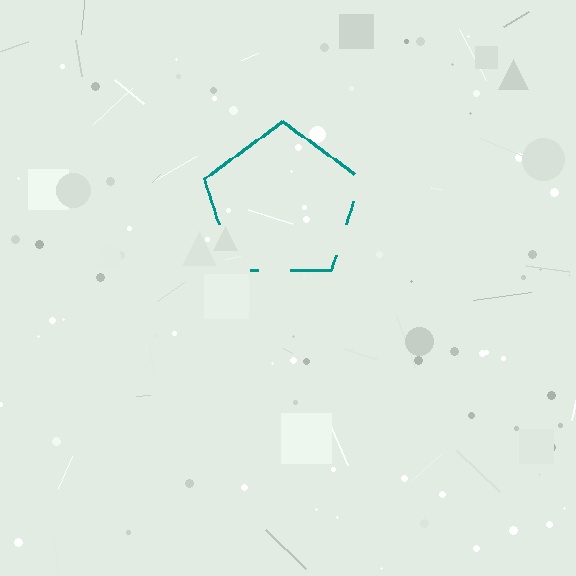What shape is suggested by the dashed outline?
The dashed outline suggests a pentagon.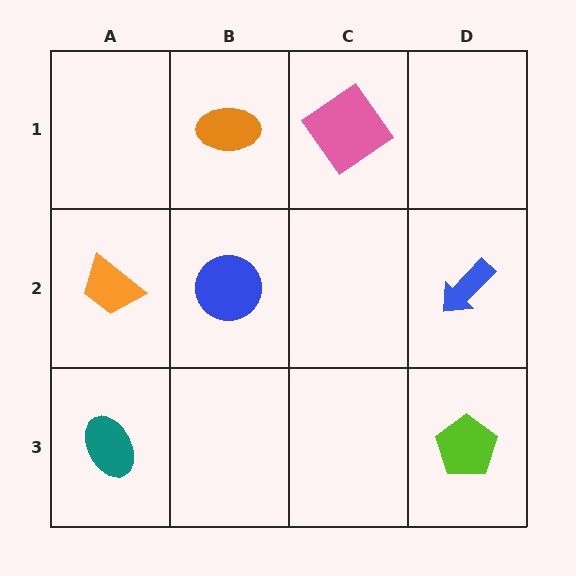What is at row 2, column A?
An orange trapezoid.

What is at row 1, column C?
A pink diamond.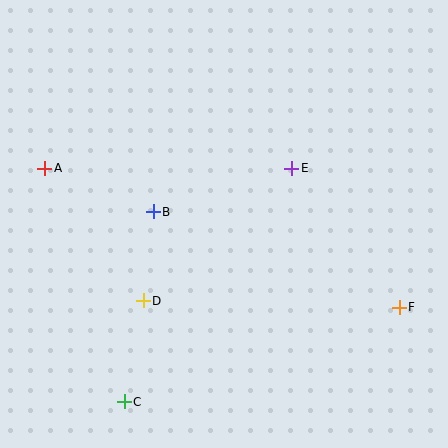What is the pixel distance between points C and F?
The distance between C and F is 291 pixels.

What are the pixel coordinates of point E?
Point E is at (292, 168).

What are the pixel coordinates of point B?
Point B is at (153, 212).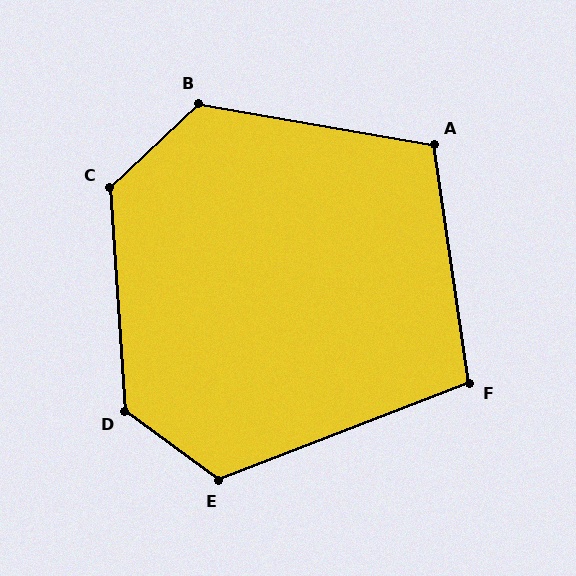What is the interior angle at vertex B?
Approximately 127 degrees (obtuse).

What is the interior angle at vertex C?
Approximately 129 degrees (obtuse).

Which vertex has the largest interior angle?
D, at approximately 130 degrees.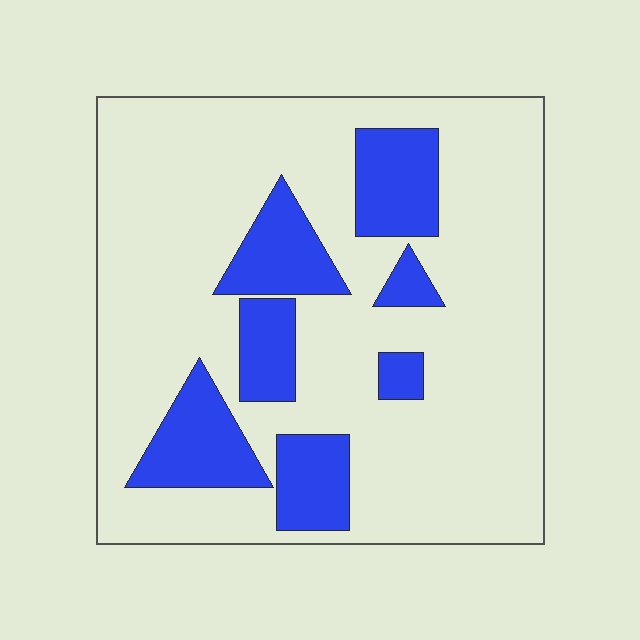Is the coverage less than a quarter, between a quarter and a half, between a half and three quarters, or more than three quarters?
Less than a quarter.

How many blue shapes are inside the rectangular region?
7.